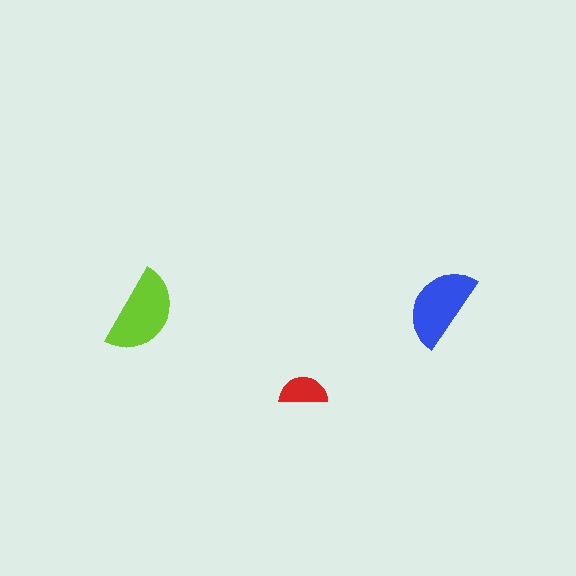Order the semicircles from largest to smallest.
the lime one, the blue one, the red one.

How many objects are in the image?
There are 3 objects in the image.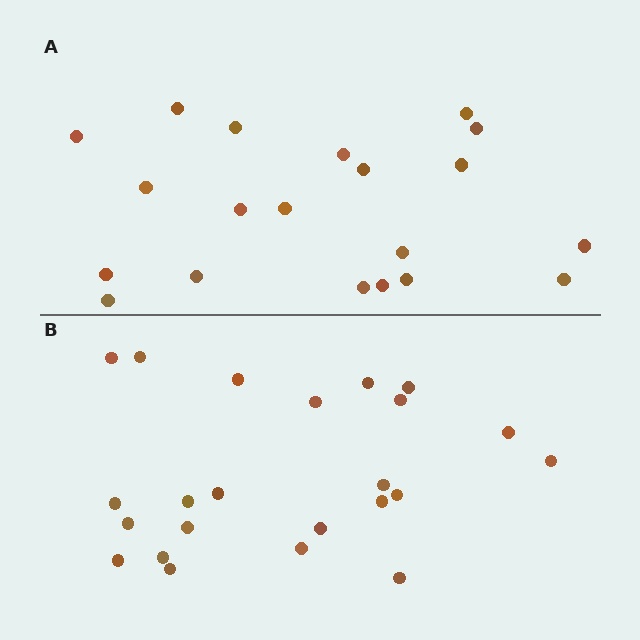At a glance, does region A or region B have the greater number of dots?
Region B (the bottom region) has more dots.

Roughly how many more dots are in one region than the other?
Region B has just a few more — roughly 2 or 3 more dots than region A.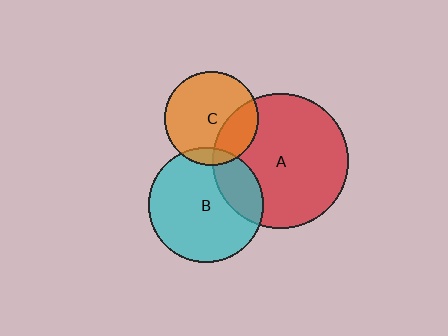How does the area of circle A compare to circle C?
Approximately 2.1 times.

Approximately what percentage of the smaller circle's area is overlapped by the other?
Approximately 10%.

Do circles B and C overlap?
Yes.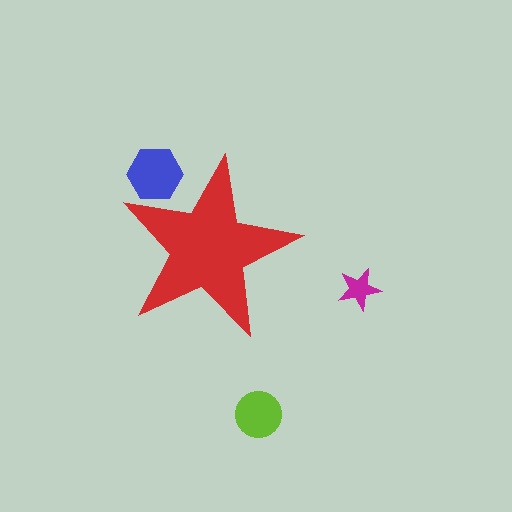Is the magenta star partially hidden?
No, the magenta star is fully visible.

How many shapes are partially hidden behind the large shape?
1 shape is partially hidden.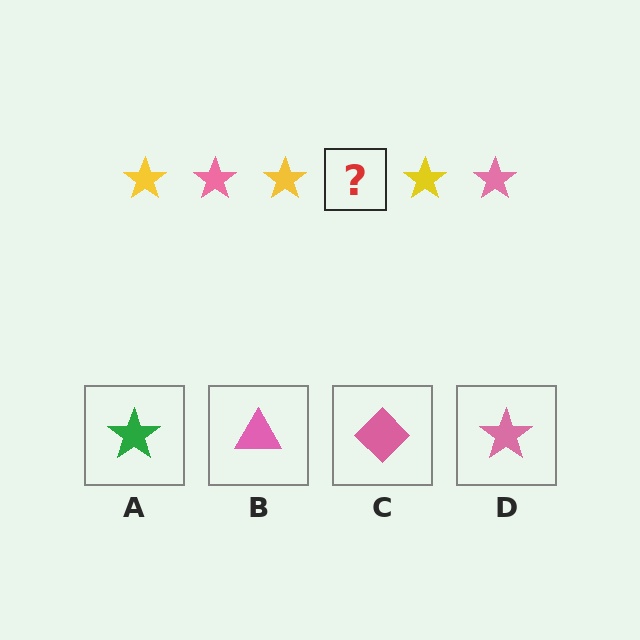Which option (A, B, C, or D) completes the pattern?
D.